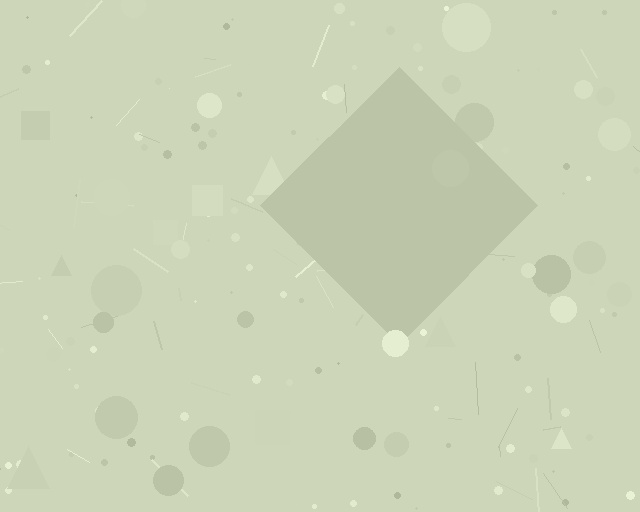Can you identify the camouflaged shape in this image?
The camouflaged shape is a diamond.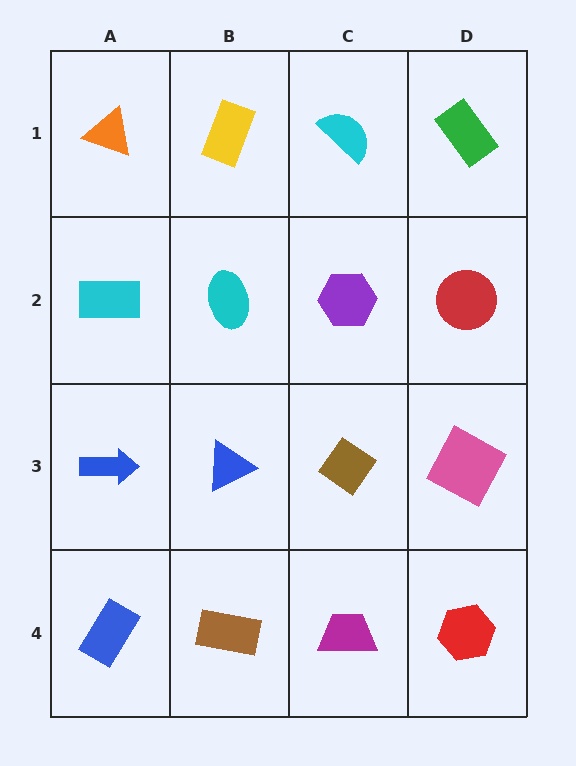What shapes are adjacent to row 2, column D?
A green rectangle (row 1, column D), a pink square (row 3, column D), a purple hexagon (row 2, column C).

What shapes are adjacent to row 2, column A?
An orange triangle (row 1, column A), a blue arrow (row 3, column A), a cyan ellipse (row 2, column B).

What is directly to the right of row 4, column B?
A magenta trapezoid.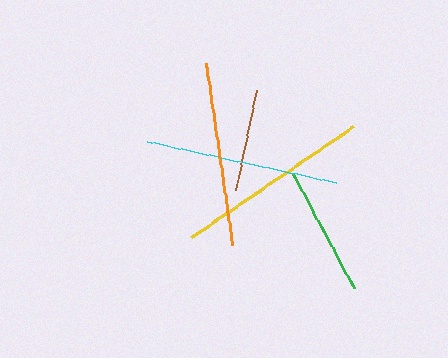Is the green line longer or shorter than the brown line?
The green line is longer than the brown line.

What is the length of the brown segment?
The brown segment is approximately 102 pixels long.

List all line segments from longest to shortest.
From longest to shortest: yellow, cyan, orange, green, brown.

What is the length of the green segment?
The green segment is approximately 131 pixels long.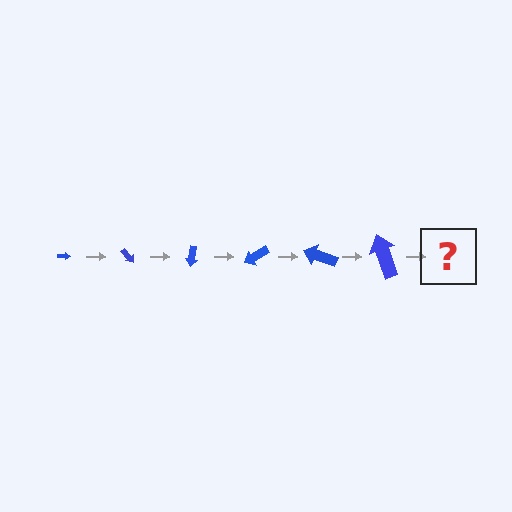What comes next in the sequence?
The next element should be an arrow, larger than the previous one and rotated 300 degrees from the start.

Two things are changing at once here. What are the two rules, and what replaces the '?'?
The two rules are that the arrow grows larger each step and it rotates 50 degrees each step. The '?' should be an arrow, larger than the previous one and rotated 300 degrees from the start.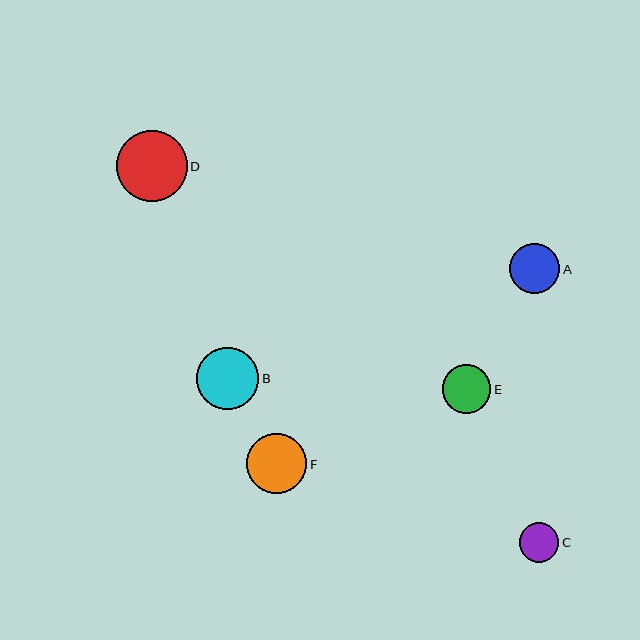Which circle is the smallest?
Circle C is the smallest with a size of approximately 40 pixels.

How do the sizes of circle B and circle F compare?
Circle B and circle F are approximately the same size.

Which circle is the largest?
Circle D is the largest with a size of approximately 71 pixels.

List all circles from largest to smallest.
From largest to smallest: D, B, F, A, E, C.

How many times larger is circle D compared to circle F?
Circle D is approximately 1.2 times the size of circle F.